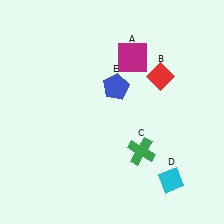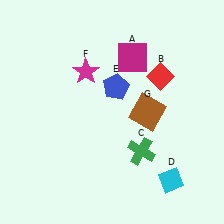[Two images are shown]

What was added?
A magenta star (F), a brown square (G) were added in Image 2.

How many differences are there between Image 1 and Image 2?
There are 2 differences between the two images.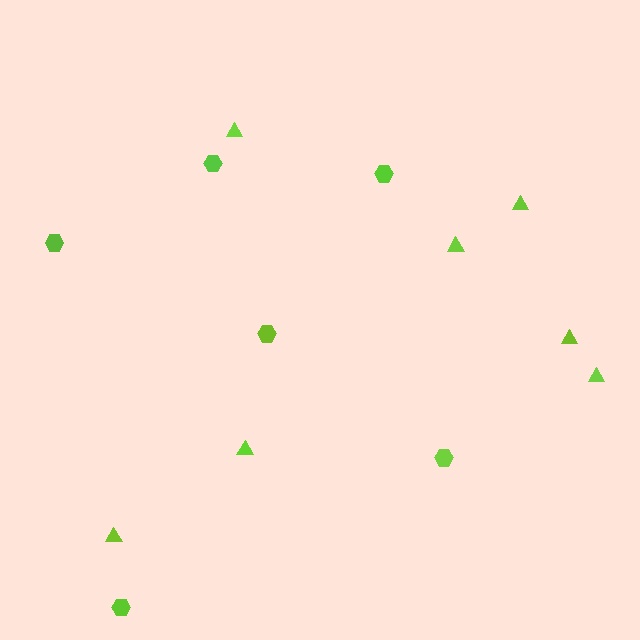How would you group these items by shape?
There are 2 groups: one group of triangles (7) and one group of hexagons (6).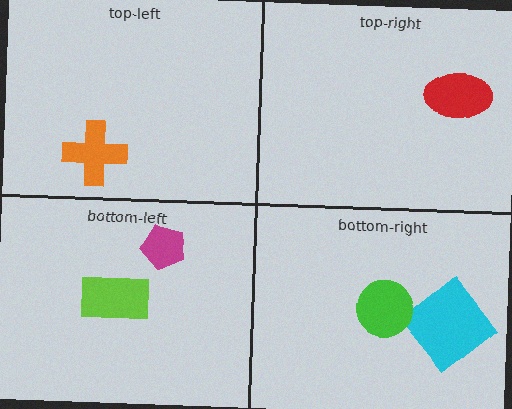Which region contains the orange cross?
The top-left region.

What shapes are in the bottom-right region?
The cyan diamond, the green circle.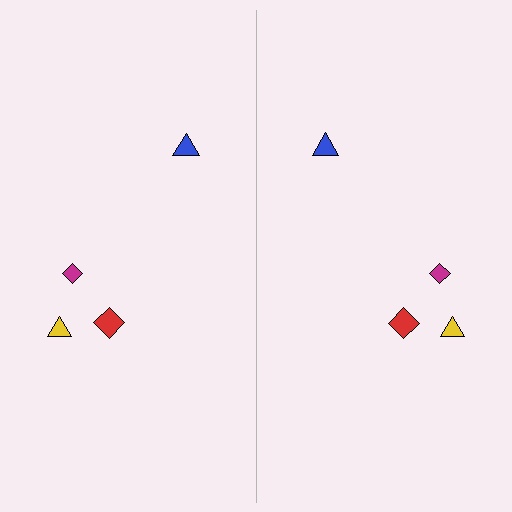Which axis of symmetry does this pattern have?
The pattern has a vertical axis of symmetry running through the center of the image.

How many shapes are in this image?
There are 8 shapes in this image.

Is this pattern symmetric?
Yes, this pattern has bilateral (reflection) symmetry.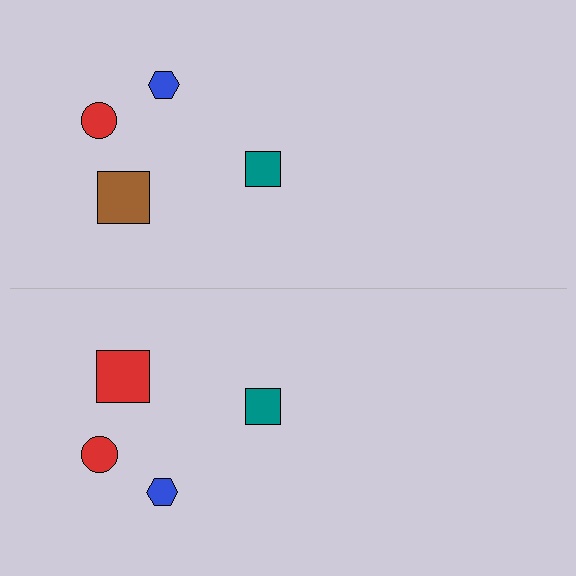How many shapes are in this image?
There are 8 shapes in this image.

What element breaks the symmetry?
The red square on the bottom side breaks the symmetry — its mirror counterpart is brown.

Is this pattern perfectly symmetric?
No, the pattern is not perfectly symmetric. The red square on the bottom side breaks the symmetry — its mirror counterpart is brown.